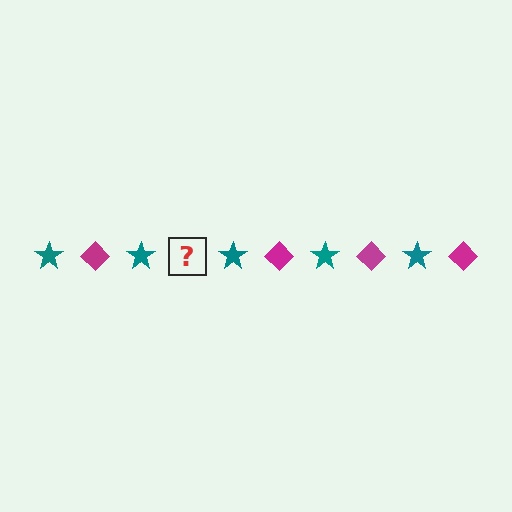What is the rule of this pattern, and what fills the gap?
The rule is that the pattern alternates between teal star and magenta diamond. The gap should be filled with a magenta diamond.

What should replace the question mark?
The question mark should be replaced with a magenta diamond.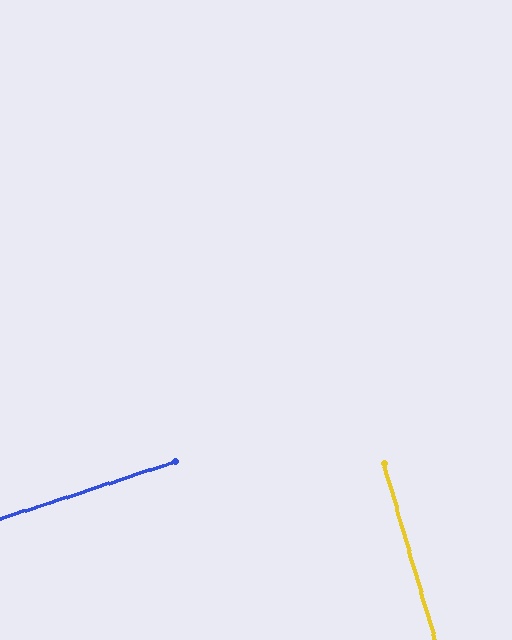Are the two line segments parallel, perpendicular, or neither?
Perpendicular — they meet at approximately 88°.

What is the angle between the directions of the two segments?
Approximately 88 degrees.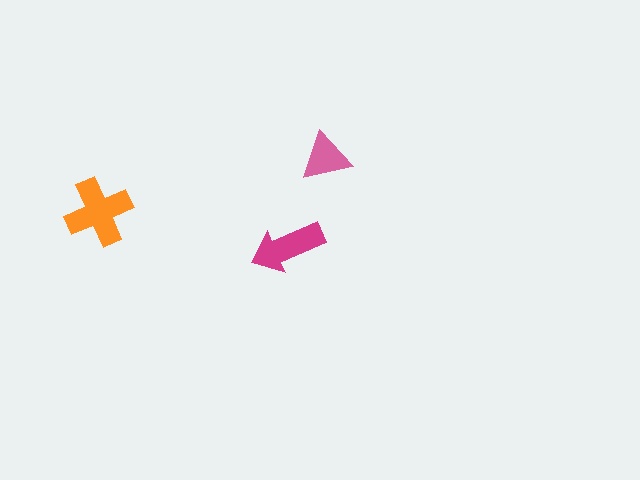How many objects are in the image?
There are 3 objects in the image.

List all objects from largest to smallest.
The orange cross, the magenta arrow, the pink triangle.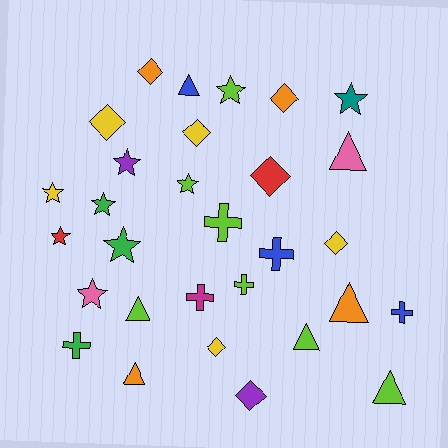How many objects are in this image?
There are 30 objects.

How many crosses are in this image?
There are 6 crosses.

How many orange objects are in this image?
There are 4 orange objects.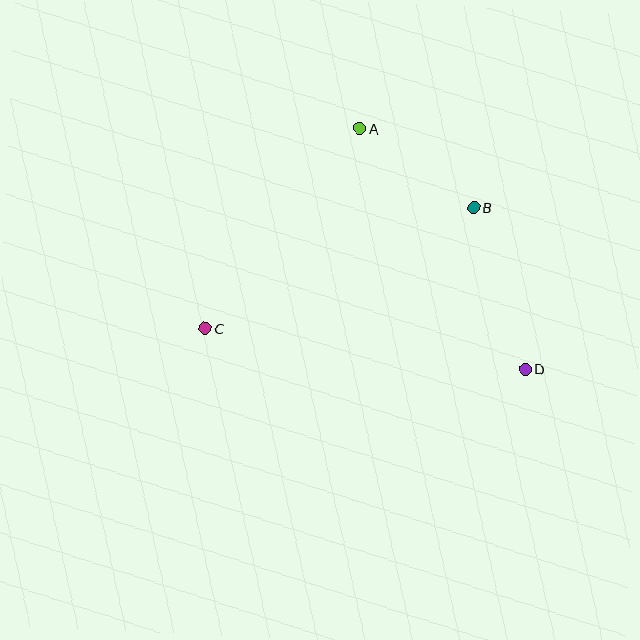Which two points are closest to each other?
Points A and B are closest to each other.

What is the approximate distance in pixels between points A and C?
The distance between A and C is approximately 253 pixels.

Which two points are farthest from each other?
Points C and D are farthest from each other.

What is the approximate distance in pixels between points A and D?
The distance between A and D is approximately 292 pixels.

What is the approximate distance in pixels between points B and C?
The distance between B and C is approximately 295 pixels.